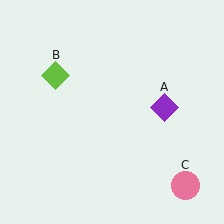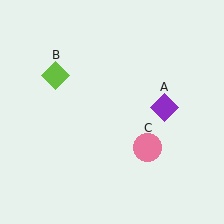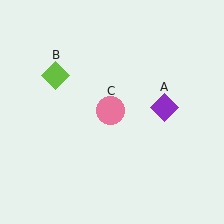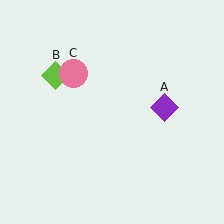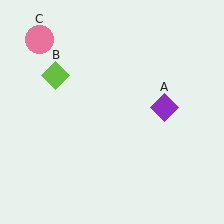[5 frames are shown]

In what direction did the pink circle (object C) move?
The pink circle (object C) moved up and to the left.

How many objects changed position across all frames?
1 object changed position: pink circle (object C).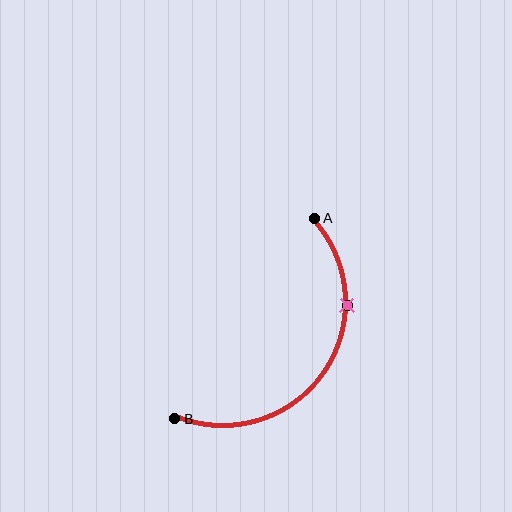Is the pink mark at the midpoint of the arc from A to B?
No. The pink mark lies on the arc but is closer to endpoint A. The arc midpoint would be at the point on the curve equidistant along the arc from both A and B.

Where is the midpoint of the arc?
The arc midpoint is the point on the curve farthest from the straight line joining A and B. It sits below and to the right of that line.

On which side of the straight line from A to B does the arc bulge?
The arc bulges below and to the right of the straight line connecting A and B.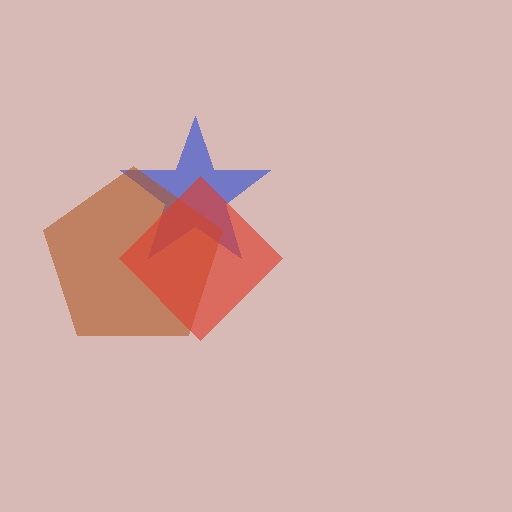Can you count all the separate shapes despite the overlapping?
Yes, there are 3 separate shapes.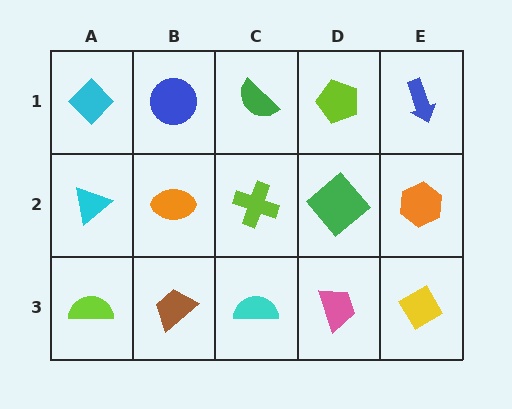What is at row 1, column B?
A blue circle.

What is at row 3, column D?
A pink trapezoid.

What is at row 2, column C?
A lime cross.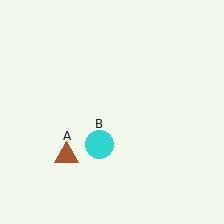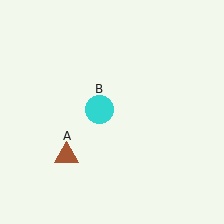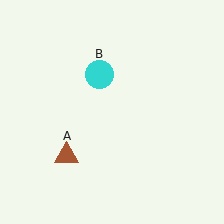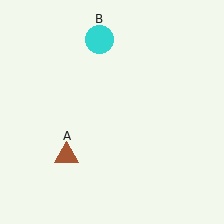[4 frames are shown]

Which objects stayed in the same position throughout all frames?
Brown triangle (object A) remained stationary.